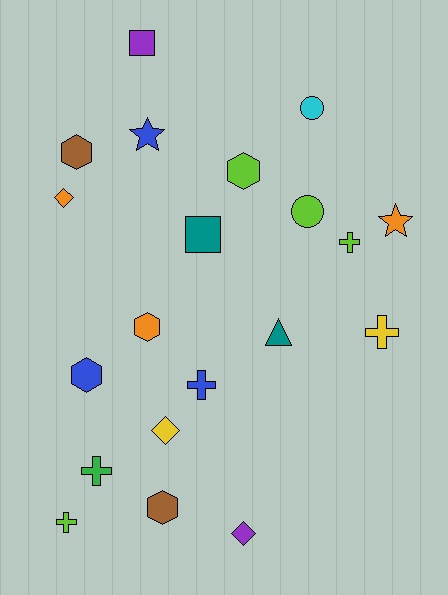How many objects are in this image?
There are 20 objects.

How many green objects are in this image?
There is 1 green object.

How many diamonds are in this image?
There are 3 diamonds.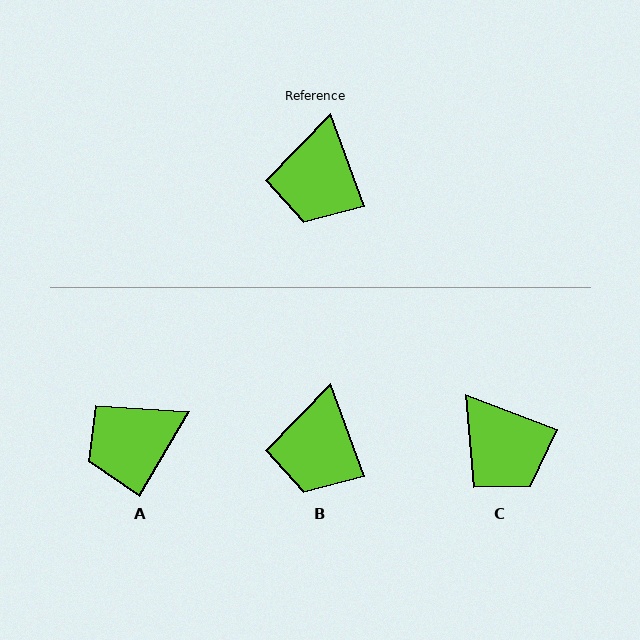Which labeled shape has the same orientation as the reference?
B.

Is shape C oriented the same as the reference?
No, it is off by about 49 degrees.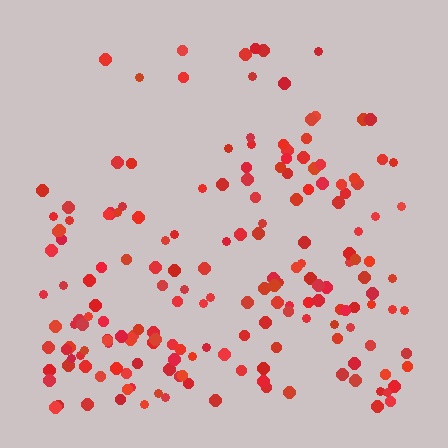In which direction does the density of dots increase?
From top to bottom, with the bottom side densest.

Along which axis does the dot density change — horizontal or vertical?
Vertical.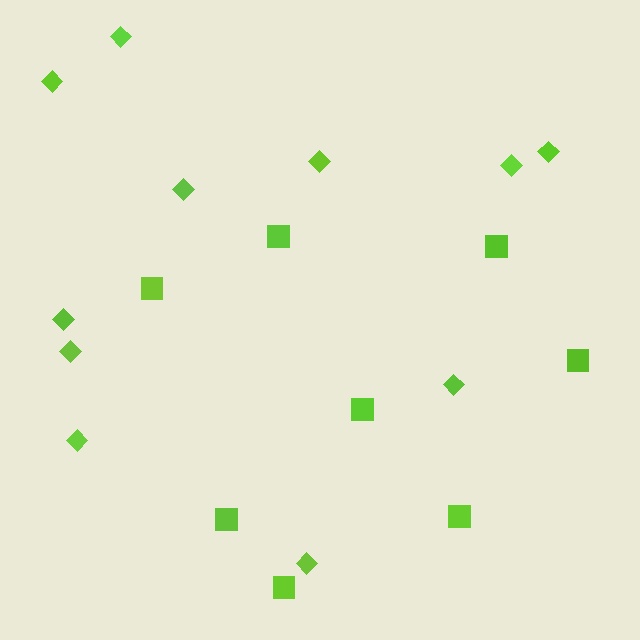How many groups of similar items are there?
There are 2 groups: one group of squares (8) and one group of diamonds (11).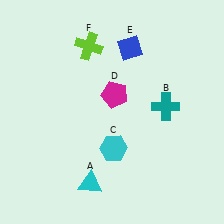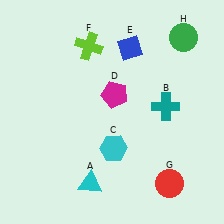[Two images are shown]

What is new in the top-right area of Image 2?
A green circle (H) was added in the top-right area of Image 2.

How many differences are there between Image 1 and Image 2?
There are 2 differences between the two images.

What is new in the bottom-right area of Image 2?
A red circle (G) was added in the bottom-right area of Image 2.